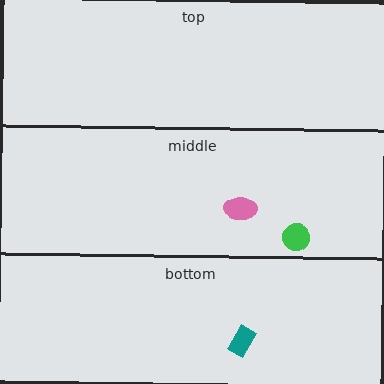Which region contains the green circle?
The middle region.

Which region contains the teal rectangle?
The bottom region.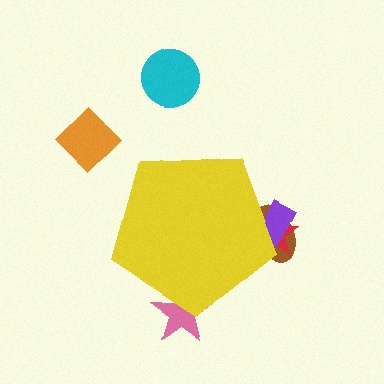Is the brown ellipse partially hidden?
Yes, the brown ellipse is partially hidden behind the yellow pentagon.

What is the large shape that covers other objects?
A yellow pentagon.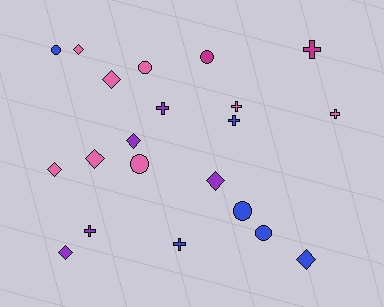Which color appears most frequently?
Pink, with 8 objects.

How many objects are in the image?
There are 21 objects.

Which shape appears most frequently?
Diamond, with 8 objects.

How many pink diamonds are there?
There are 4 pink diamonds.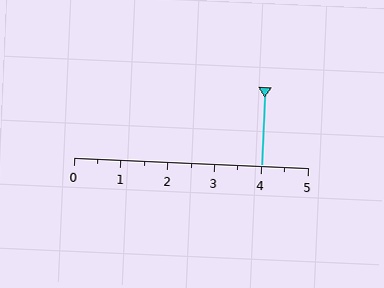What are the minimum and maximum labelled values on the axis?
The axis runs from 0 to 5.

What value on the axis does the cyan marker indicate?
The marker indicates approximately 4.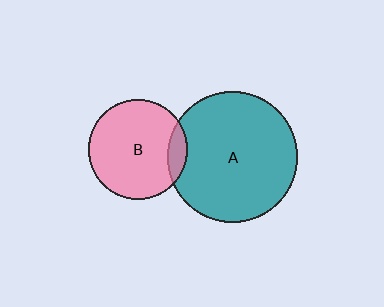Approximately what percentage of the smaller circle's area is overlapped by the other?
Approximately 10%.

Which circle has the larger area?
Circle A (teal).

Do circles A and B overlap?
Yes.